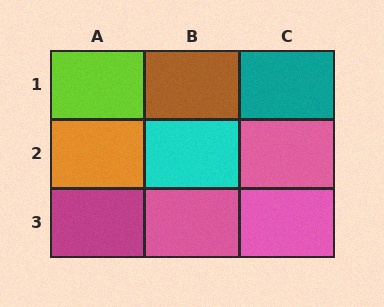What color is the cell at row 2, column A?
Orange.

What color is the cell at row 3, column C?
Pink.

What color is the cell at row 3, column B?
Pink.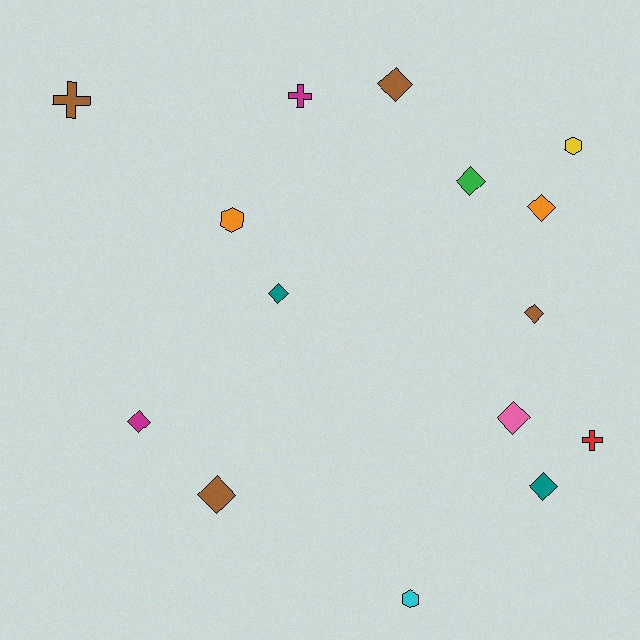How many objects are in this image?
There are 15 objects.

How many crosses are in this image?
There are 3 crosses.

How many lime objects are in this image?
There are no lime objects.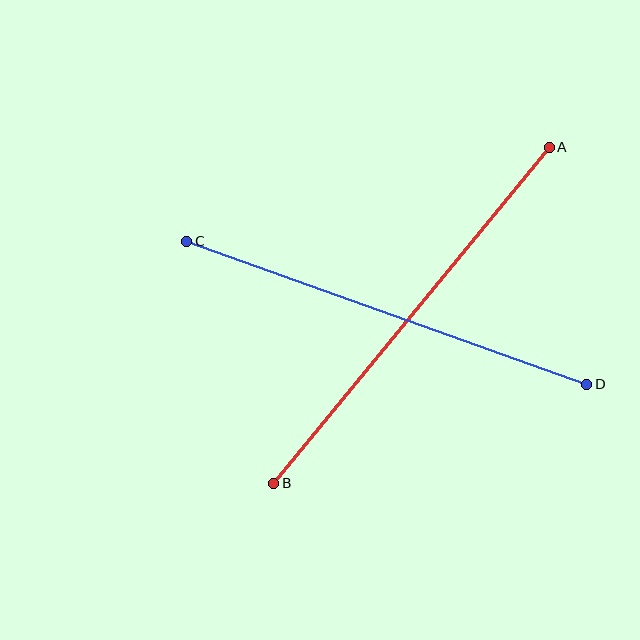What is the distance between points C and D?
The distance is approximately 424 pixels.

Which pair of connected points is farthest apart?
Points A and B are farthest apart.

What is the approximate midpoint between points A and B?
The midpoint is at approximately (412, 315) pixels.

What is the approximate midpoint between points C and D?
The midpoint is at approximately (387, 313) pixels.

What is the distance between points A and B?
The distance is approximately 435 pixels.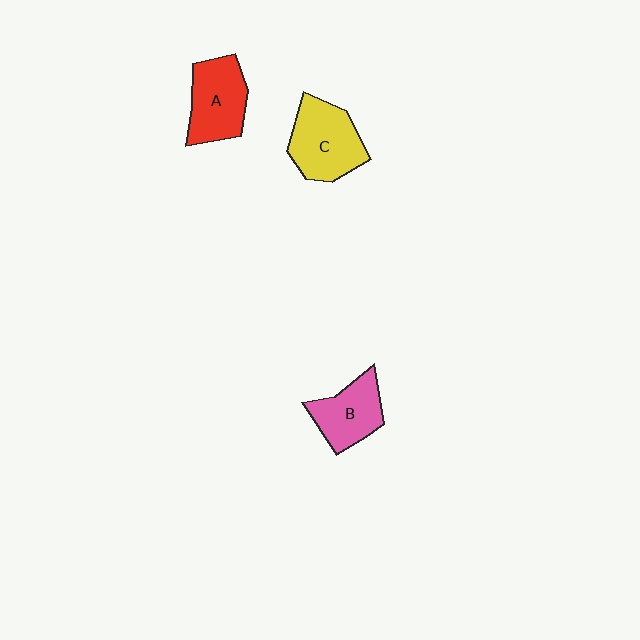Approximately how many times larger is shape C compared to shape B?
Approximately 1.3 times.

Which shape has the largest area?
Shape C (yellow).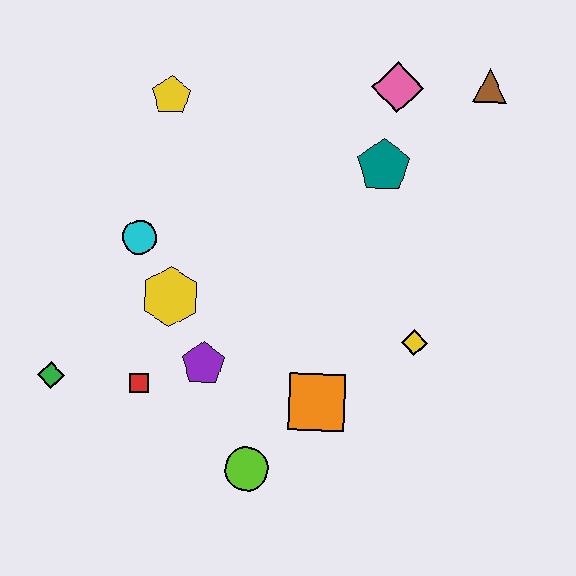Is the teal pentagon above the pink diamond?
No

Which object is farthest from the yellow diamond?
The green diamond is farthest from the yellow diamond.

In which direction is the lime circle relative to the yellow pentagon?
The lime circle is below the yellow pentagon.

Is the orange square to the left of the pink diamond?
Yes